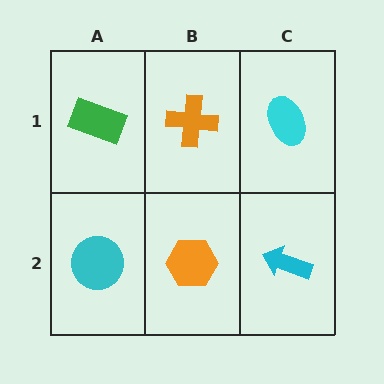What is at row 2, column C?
A cyan arrow.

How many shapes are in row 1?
3 shapes.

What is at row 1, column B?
An orange cross.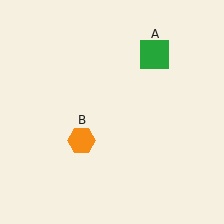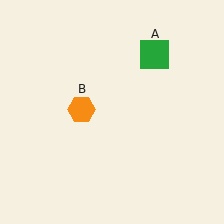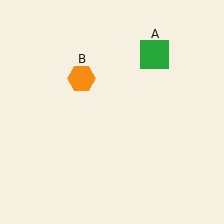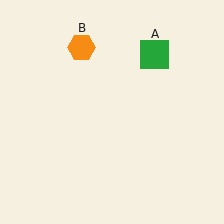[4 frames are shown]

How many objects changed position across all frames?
1 object changed position: orange hexagon (object B).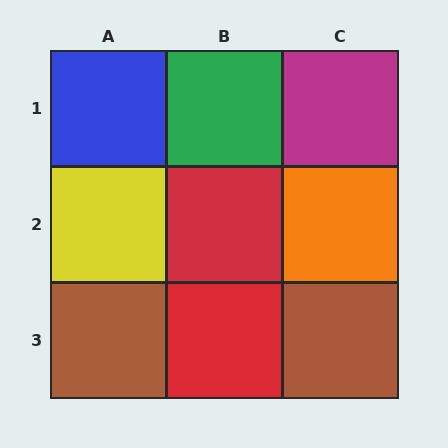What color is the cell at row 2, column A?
Yellow.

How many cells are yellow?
1 cell is yellow.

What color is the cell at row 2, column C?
Orange.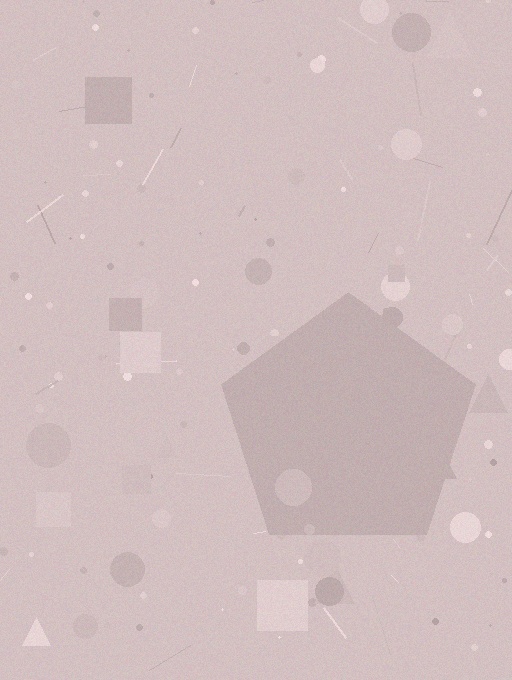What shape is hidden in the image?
A pentagon is hidden in the image.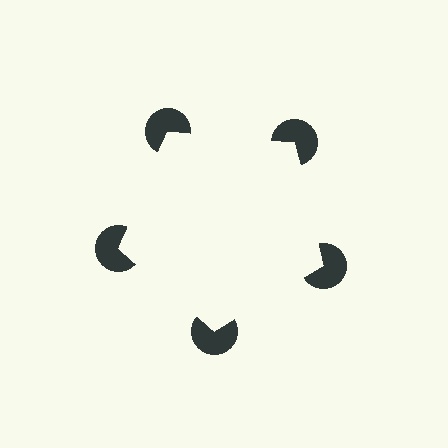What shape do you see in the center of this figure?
An illusory pentagon — its edges are inferred from the aligned wedge cuts in the pac-man discs, not physically drawn.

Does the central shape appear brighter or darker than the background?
It typically appears slightly brighter than the background, even though no actual brightness change is drawn.